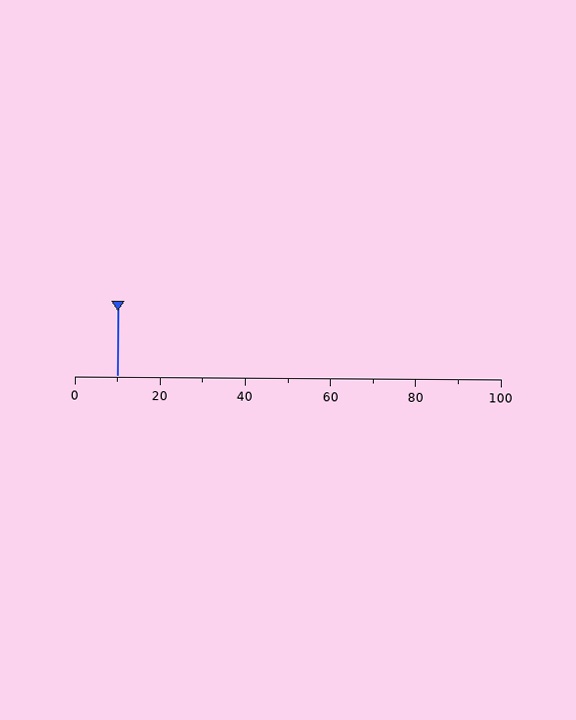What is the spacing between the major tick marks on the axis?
The major ticks are spaced 20 apart.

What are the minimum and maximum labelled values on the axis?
The axis runs from 0 to 100.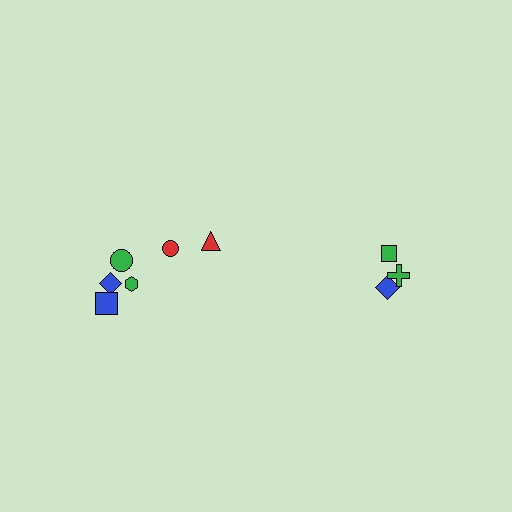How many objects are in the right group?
There are 3 objects.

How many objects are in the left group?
There are 6 objects.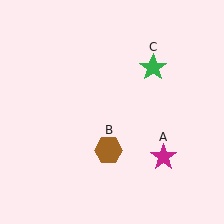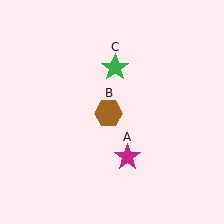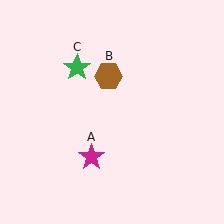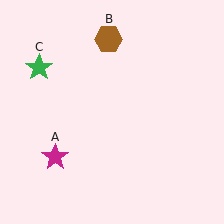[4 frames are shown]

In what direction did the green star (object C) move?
The green star (object C) moved left.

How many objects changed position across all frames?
3 objects changed position: magenta star (object A), brown hexagon (object B), green star (object C).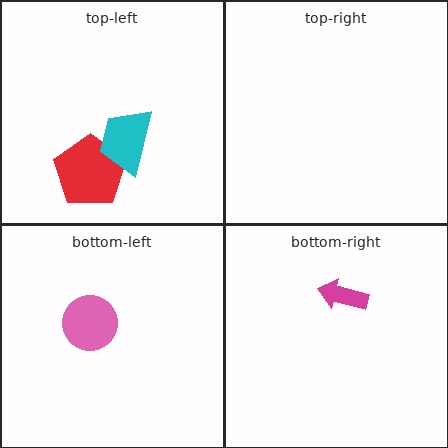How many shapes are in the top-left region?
2.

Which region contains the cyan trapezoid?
The top-left region.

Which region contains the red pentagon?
The top-left region.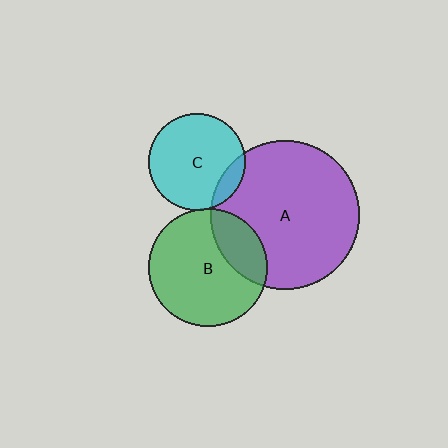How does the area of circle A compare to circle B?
Approximately 1.6 times.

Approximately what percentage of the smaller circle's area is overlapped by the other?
Approximately 10%.